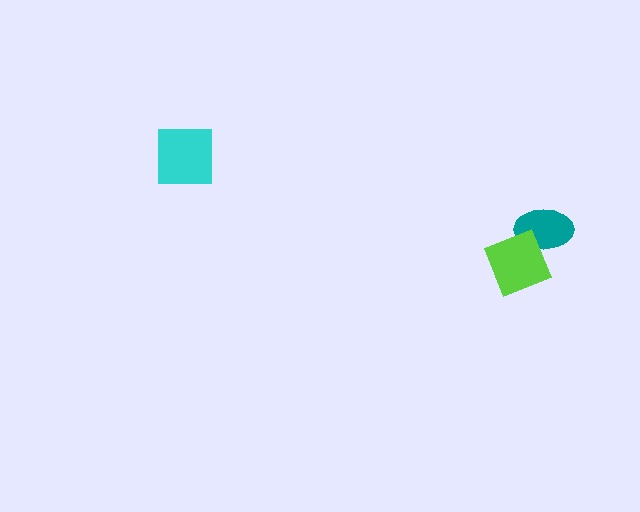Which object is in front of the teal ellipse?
The lime diamond is in front of the teal ellipse.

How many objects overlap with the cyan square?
0 objects overlap with the cyan square.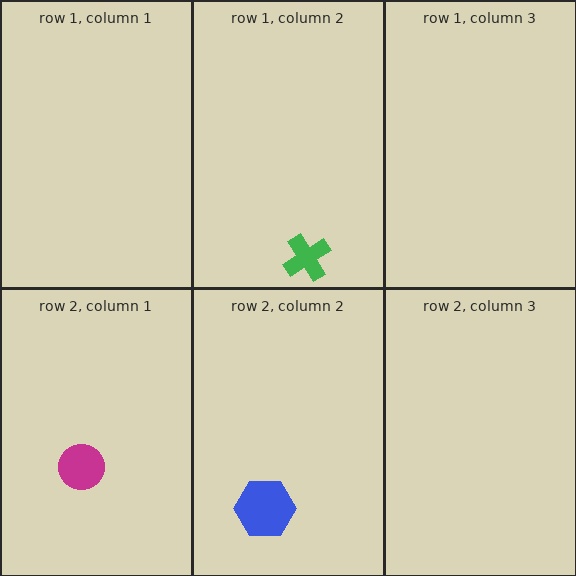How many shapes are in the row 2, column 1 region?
1.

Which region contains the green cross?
The row 1, column 2 region.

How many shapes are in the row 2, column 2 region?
1.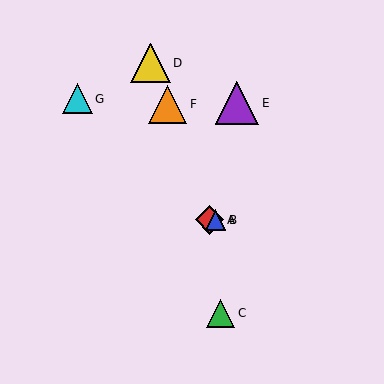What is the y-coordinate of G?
Object G is at y≈99.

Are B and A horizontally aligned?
Yes, both are at y≈220.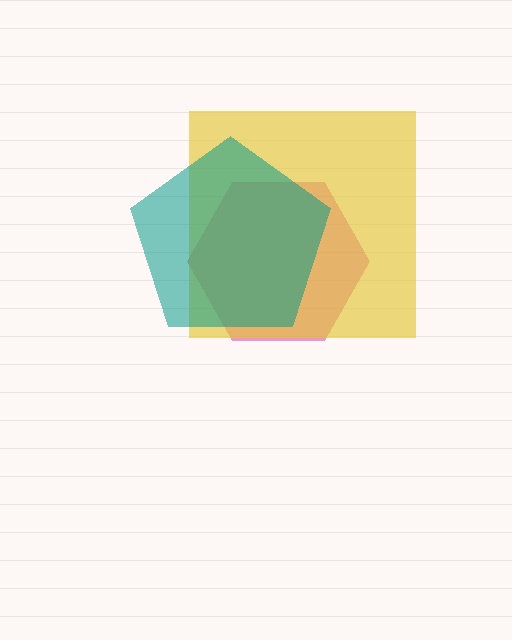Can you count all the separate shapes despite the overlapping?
Yes, there are 3 separate shapes.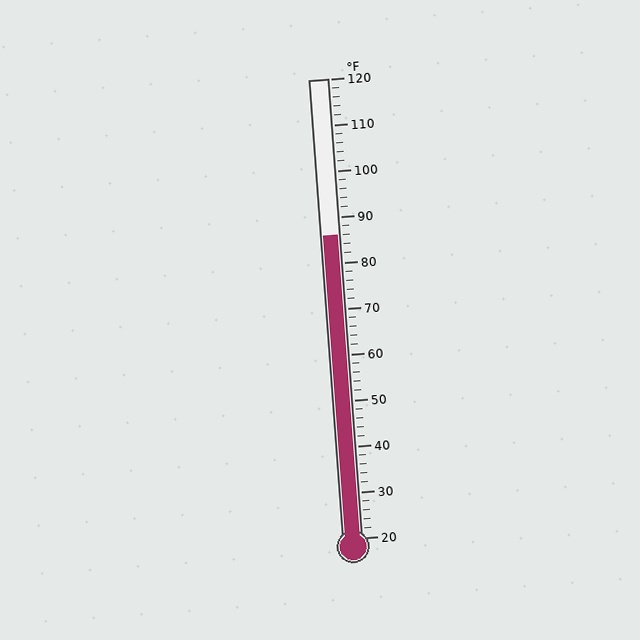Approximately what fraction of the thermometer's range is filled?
The thermometer is filled to approximately 65% of its range.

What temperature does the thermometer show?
The thermometer shows approximately 86°F.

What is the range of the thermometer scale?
The thermometer scale ranges from 20°F to 120°F.